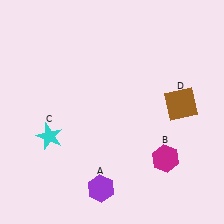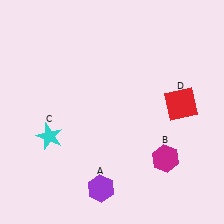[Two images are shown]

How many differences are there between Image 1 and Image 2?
There is 1 difference between the two images.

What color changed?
The square (D) changed from brown in Image 1 to red in Image 2.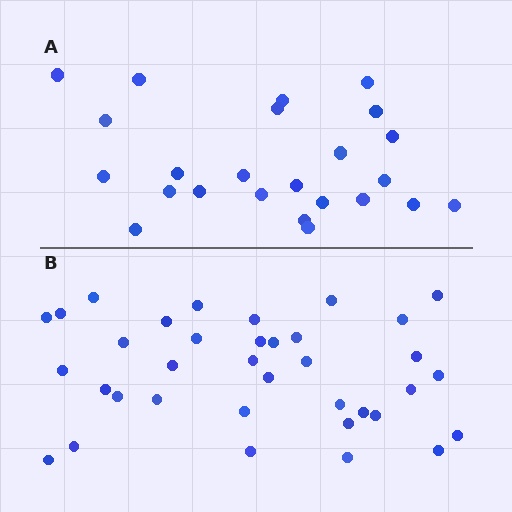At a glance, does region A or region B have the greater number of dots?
Region B (the bottom region) has more dots.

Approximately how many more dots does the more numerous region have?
Region B has roughly 12 or so more dots than region A.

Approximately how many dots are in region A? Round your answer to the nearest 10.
About 20 dots. (The exact count is 24, which rounds to 20.)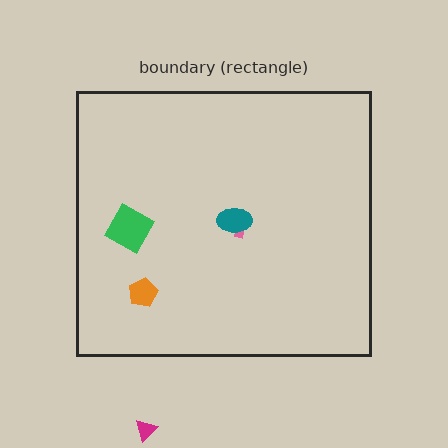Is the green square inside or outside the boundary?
Inside.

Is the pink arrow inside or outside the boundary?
Inside.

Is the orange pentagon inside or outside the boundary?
Inside.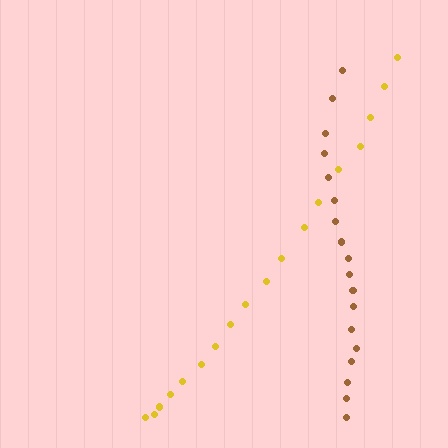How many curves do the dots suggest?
There are 2 distinct paths.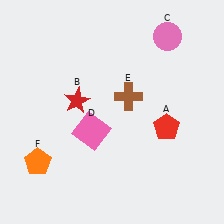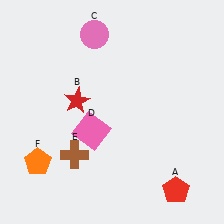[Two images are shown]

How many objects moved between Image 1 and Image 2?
3 objects moved between the two images.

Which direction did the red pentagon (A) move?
The red pentagon (A) moved down.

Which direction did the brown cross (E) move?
The brown cross (E) moved down.